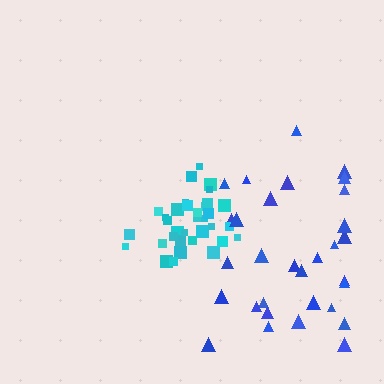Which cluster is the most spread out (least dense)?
Blue.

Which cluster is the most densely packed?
Cyan.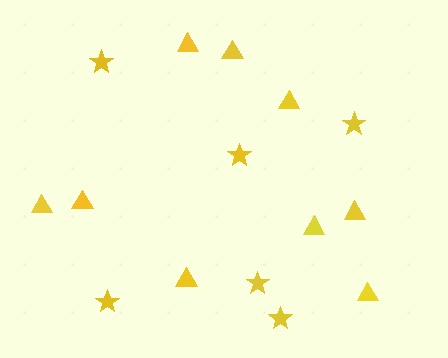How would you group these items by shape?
There are 2 groups: one group of stars (6) and one group of triangles (9).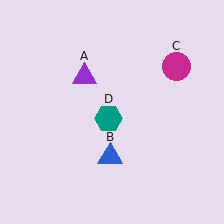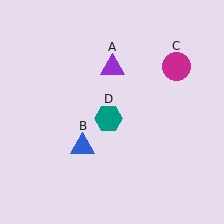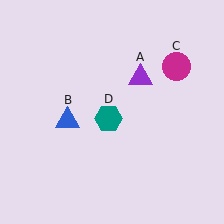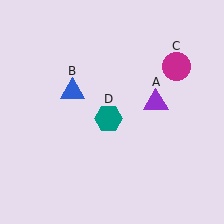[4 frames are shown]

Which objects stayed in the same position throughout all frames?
Magenta circle (object C) and teal hexagon (object D) remained stationary.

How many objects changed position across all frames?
2 objects changed position: purple triangle (object A), blue triangle (object B).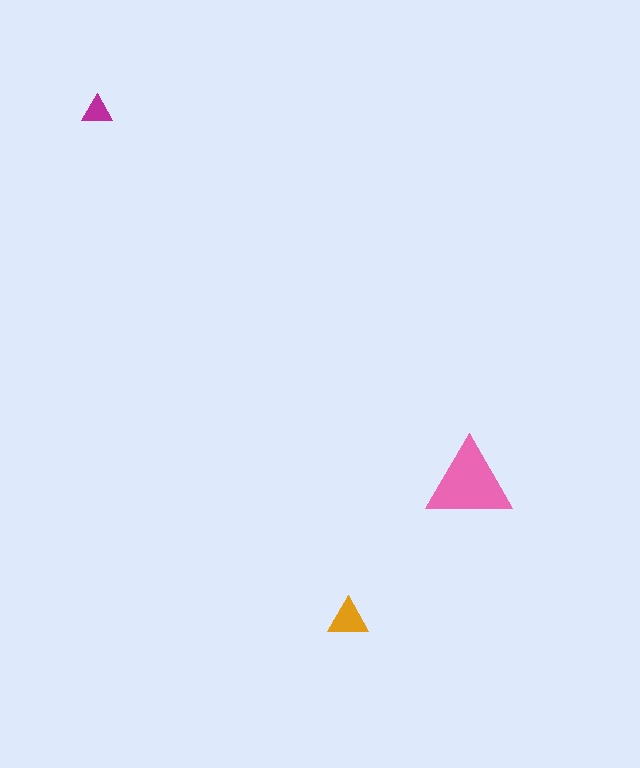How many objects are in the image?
There are 3 objects in the image.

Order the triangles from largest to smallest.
the pink one, the orange one, the magenta one.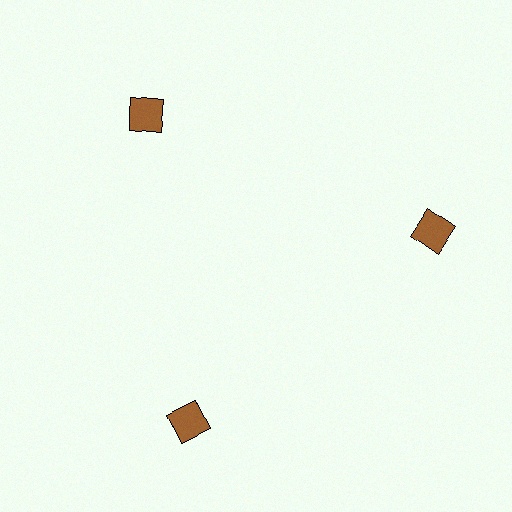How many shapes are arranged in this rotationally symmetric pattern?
There are 3 shapes, arranged in 3 groups of 1.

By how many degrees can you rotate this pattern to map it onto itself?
The pattern maps onto itself every 120 degrees of rotation.